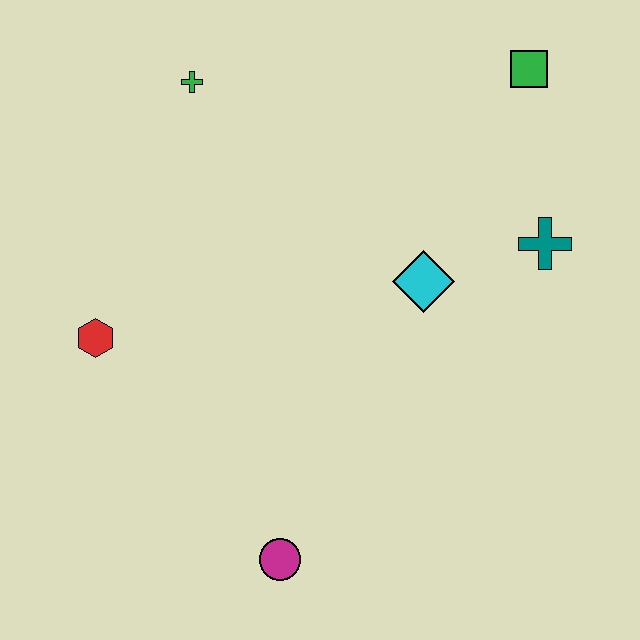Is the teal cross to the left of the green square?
No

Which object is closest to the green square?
The teal cross is closest to the green square.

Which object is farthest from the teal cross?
The red hexagon is farthest from the teal cross.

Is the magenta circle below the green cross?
Yes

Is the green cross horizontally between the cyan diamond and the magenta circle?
No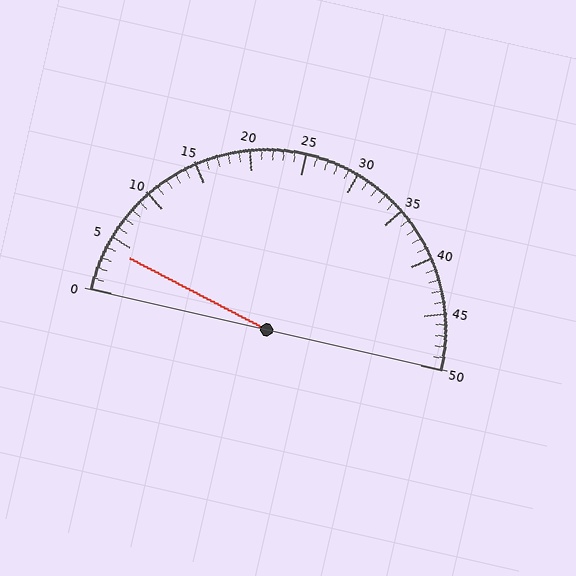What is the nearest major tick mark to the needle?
The nearest major tick mark is 5.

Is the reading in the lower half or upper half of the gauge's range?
The reading is in the lower half of the range (0 to 50).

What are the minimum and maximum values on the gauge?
The gauge ranges from 0 to 50.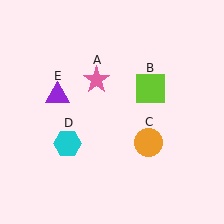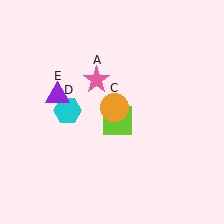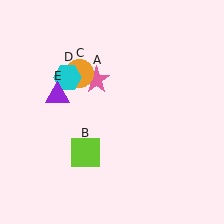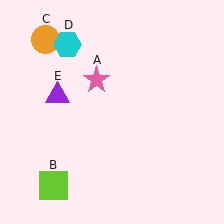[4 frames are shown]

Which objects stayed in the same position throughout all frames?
Pink star (object A) and purple triangle (object E) remained stationary.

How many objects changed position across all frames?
3 objects changed position: lime square (object B), orange circle (object C), cyan hexagon (object D).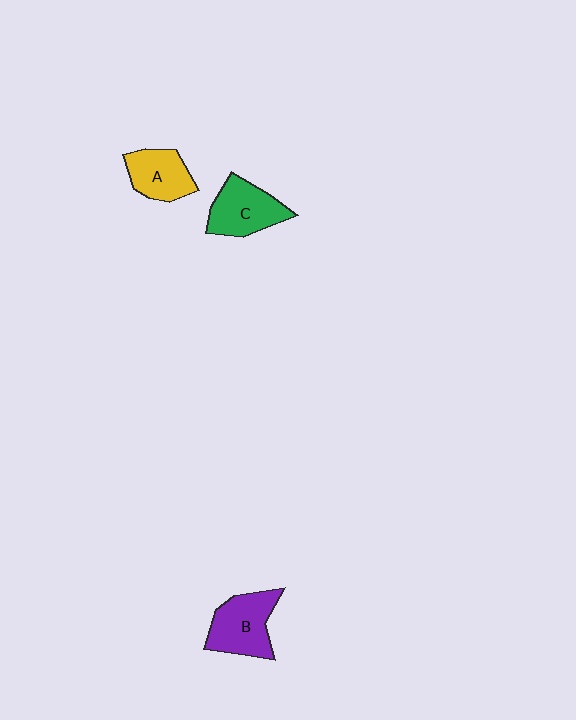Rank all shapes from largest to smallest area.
From largest to smallest: B (purple), C (green), A (yellow).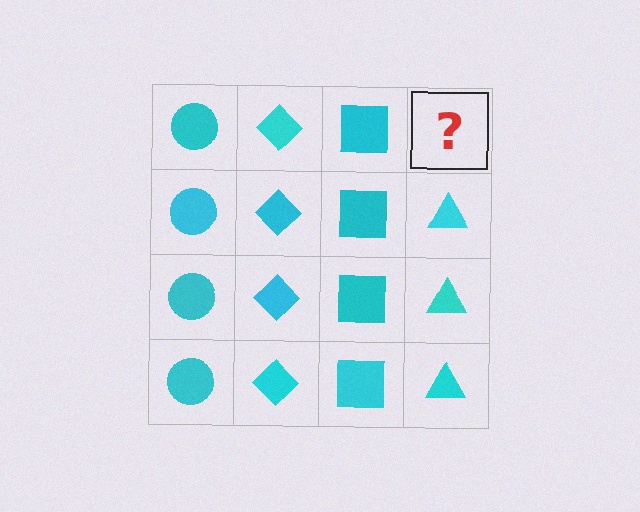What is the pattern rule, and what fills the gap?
The rule is that each column has a consistent shape. The gap should be filled with a cyan triangle.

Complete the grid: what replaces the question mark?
The question mark should be replaced with a cyan triangle.